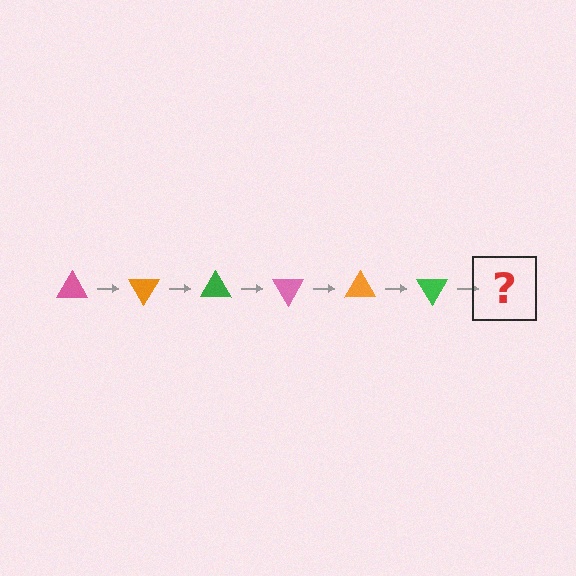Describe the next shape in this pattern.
It should be a pink triangle, rotated 360 degrees from the start.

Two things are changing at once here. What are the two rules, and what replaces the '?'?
The two rules are that it rotates 60 degrees each step and the color cycles through pink, orange, and green. The '?' should be a pink triangle, rotated 360 degrees from the start.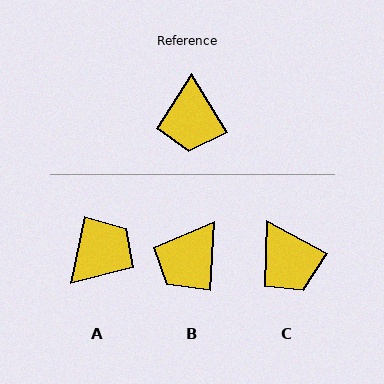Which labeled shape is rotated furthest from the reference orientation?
A, about 137 degrees away.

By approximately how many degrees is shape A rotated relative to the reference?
Approximately 137 degrees counter-clockwise.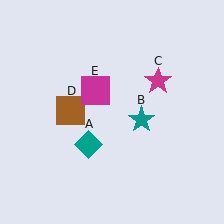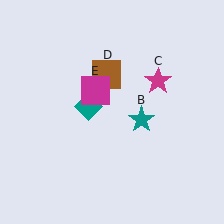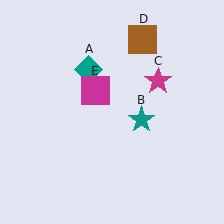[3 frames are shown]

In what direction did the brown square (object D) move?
The brown square (object D) moved up and to the right.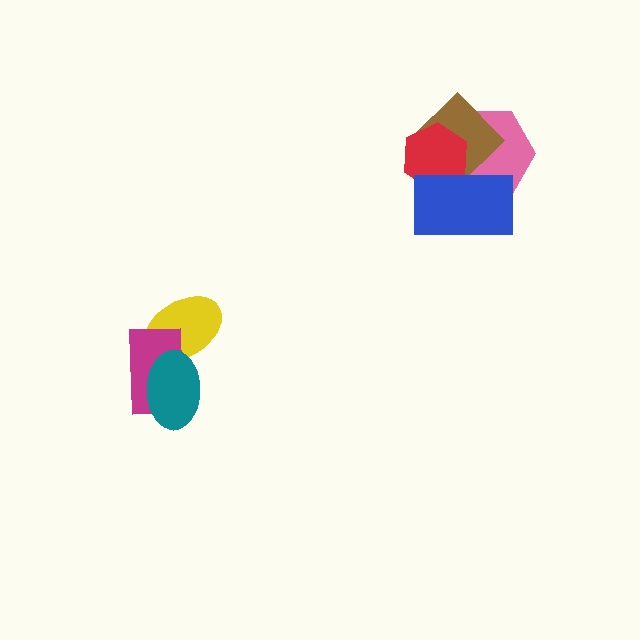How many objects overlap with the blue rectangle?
3 objects overlap with the blue rectangle.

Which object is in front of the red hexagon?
The blue rectangle is in front of the red hexagon.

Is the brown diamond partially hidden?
Yes, it is partially covered by another shape.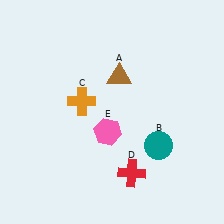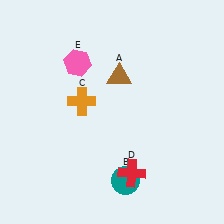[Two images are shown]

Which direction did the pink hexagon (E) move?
The pink hexagon (E) moved up.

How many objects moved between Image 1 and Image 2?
2 objects moved between the two images.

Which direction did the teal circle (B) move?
The teal circle (B) moved down.